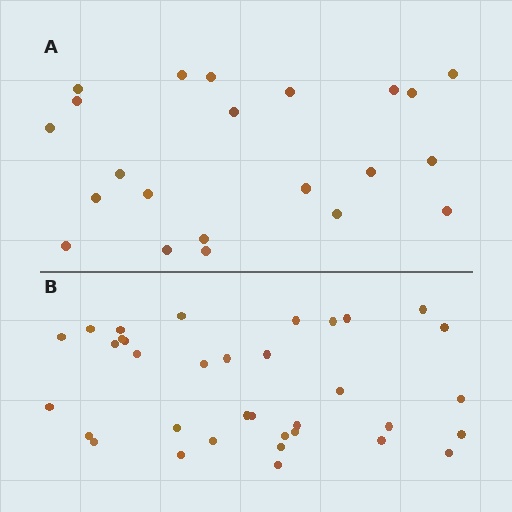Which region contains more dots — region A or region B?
Region B (the bottom region) has more dots.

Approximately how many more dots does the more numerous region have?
Region B has approximately 15 more dots than region A.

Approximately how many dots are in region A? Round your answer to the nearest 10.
About 20 dots. (The exact count is 22, which rounds to 20.)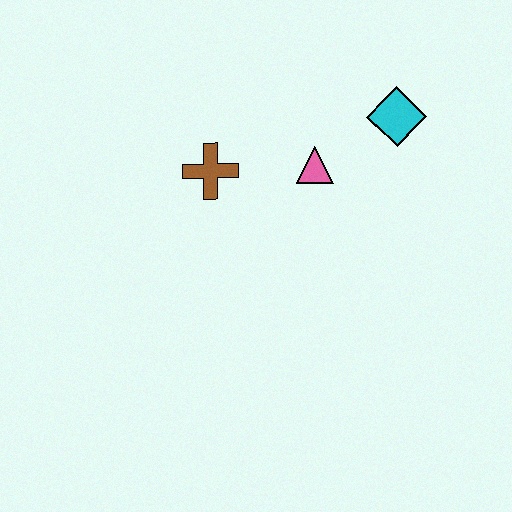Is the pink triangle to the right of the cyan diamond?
No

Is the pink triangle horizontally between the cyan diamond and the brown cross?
Yes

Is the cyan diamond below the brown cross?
No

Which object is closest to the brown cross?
The pink triangle is closest to the brown cross.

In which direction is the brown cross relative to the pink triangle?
The brown cross is to the left of the pink triangle.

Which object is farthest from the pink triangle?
The brown cross is farthest from the pink triangle.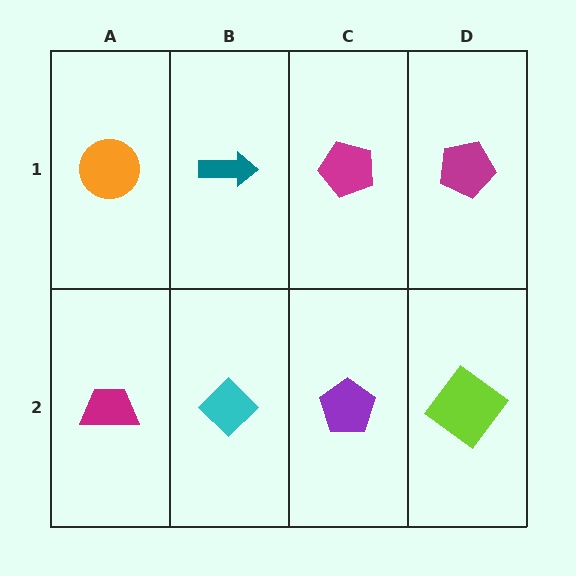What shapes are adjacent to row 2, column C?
A magenta pentagon (row 1, column C), a cyan diamond (row 2, column B), a lime diamond (row 2, column D).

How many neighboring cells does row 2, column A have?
2.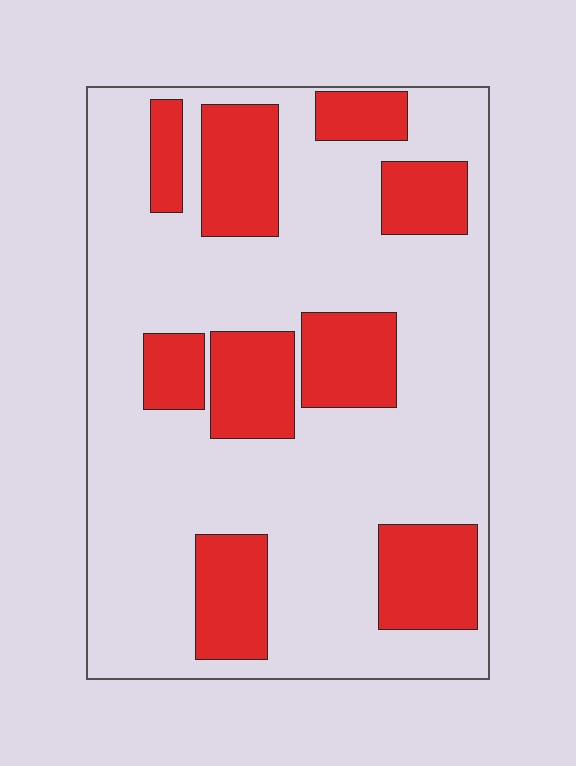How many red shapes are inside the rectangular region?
9.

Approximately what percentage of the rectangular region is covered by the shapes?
Approximately 30%.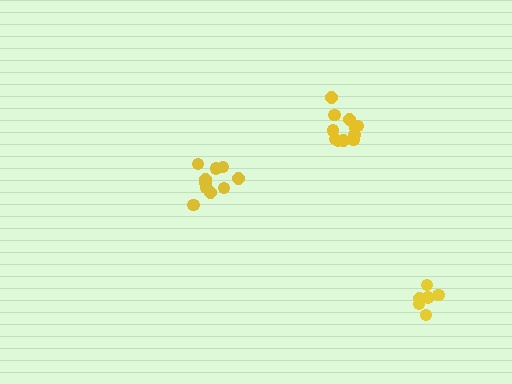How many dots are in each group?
Group 1: 11 dots, Group 2: 10 dots, Group 3: 6 dots (27 total).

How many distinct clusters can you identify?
There are 3 distinct clusters.